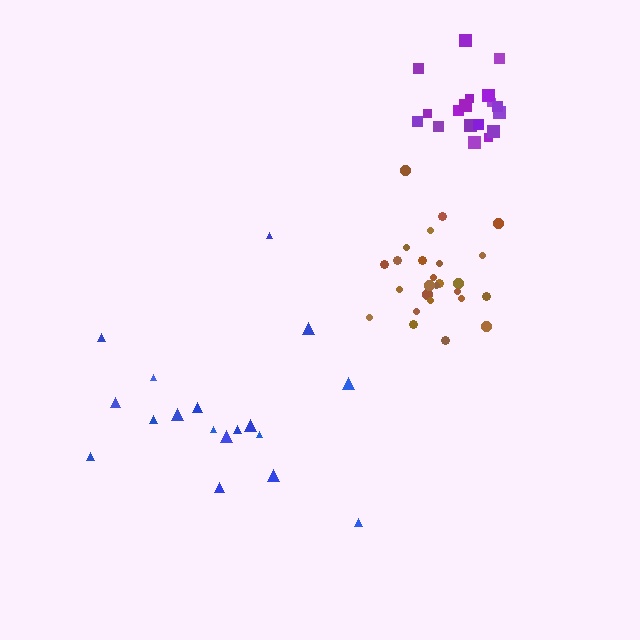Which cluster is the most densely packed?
Purple.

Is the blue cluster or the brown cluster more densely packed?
Brown.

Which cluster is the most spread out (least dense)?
Blue.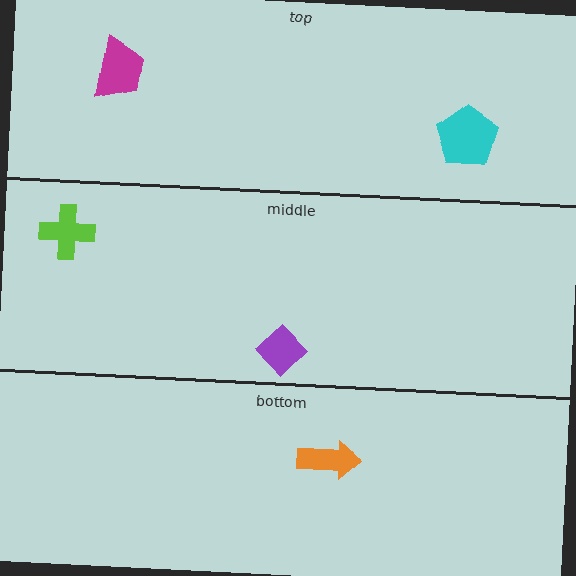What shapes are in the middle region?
The lime cross, the purple diamond.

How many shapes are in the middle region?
2.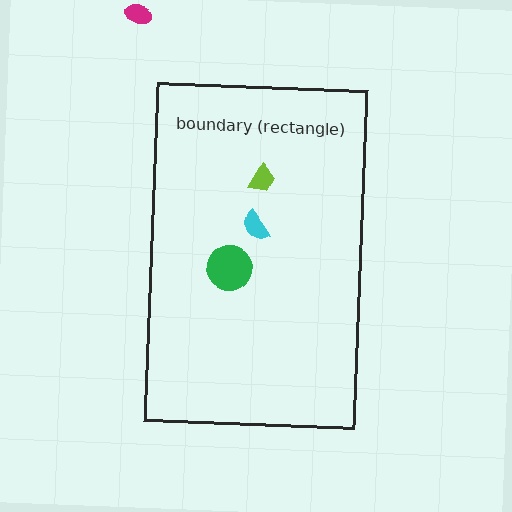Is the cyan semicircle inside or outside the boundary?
Inside.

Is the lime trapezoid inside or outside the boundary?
Inside.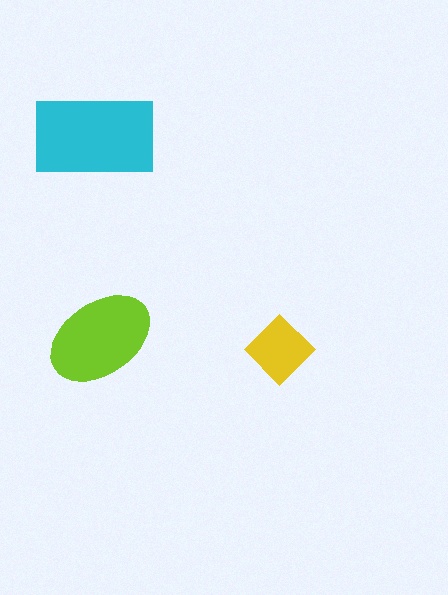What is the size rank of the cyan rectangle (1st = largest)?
1st.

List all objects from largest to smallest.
The cyan rectangle, the lime ellipse, the yellow diamond.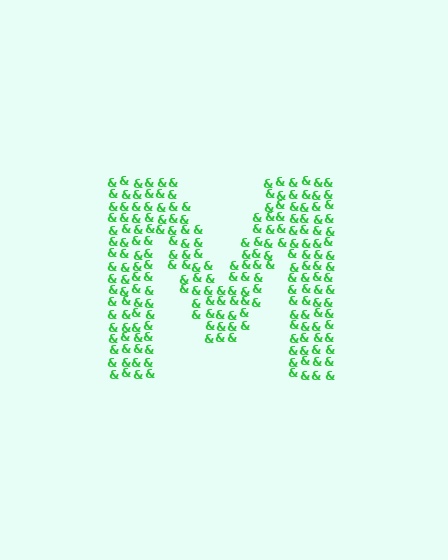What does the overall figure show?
The overall figure shows the letter M.